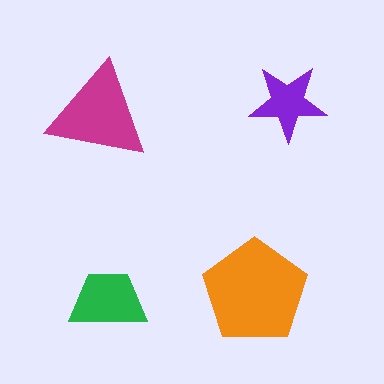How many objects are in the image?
There are 4 objects in the image.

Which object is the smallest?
The purple star.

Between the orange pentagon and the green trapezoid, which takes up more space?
The orange pentagon.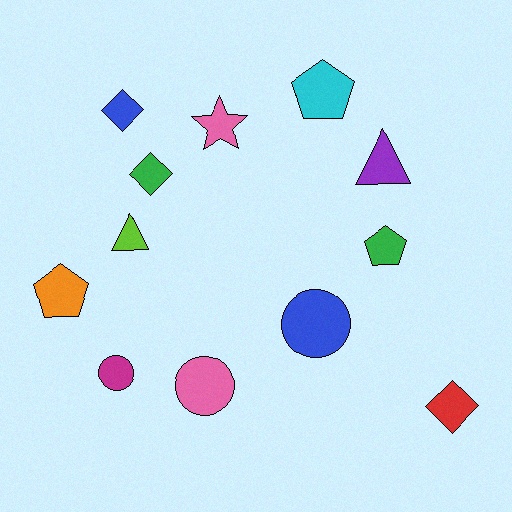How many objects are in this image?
There are 12 objects.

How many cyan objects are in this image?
There is 1 cyan object.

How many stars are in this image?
There is 1 star.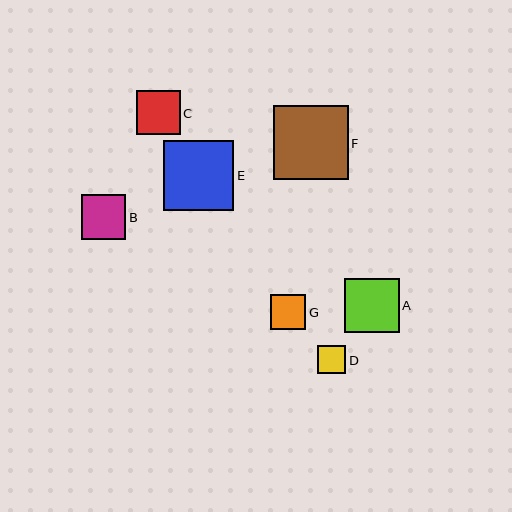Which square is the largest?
Square F is the largest with a size of approximately 74 pixels.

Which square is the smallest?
Square D is the smallest with a size of approximately 28 pixels.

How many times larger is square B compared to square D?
Square B is approximately 1.6 times the size of square D.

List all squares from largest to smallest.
From largest to smallest: F, E, A, B, C, G, D.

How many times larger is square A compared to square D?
Square A is approximately 2.0 times the size of square D.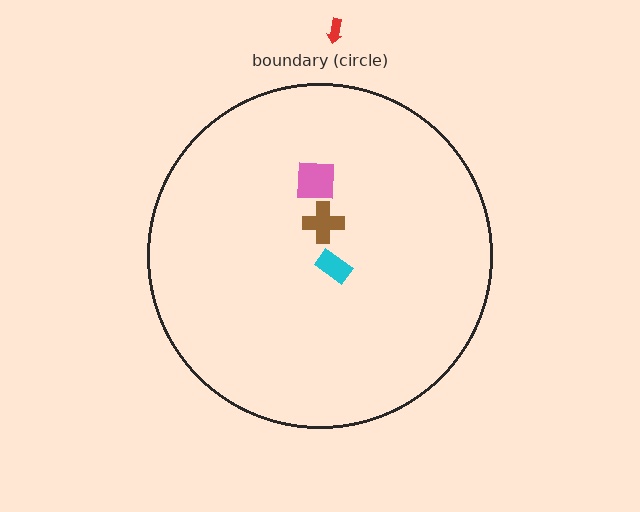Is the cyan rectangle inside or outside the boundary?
Inside.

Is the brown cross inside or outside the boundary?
Inside.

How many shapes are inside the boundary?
3 inside, 1 outside.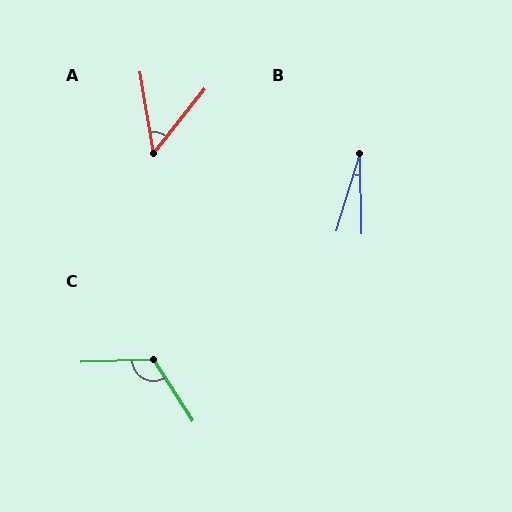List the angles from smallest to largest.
B (18°), A (48°), C (121°).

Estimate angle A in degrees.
Approximately 48 degrees.